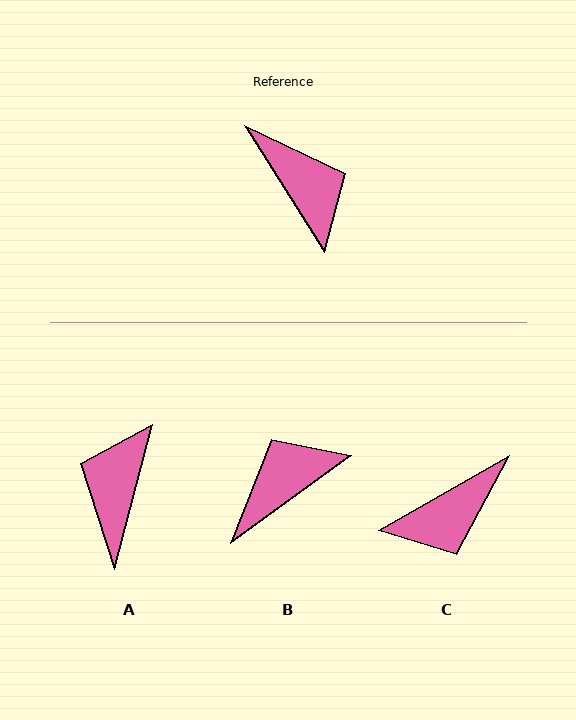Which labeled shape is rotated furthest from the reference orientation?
A, about 133 degrees away.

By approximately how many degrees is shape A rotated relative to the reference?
Approximately 133 degrees counter-clockwise.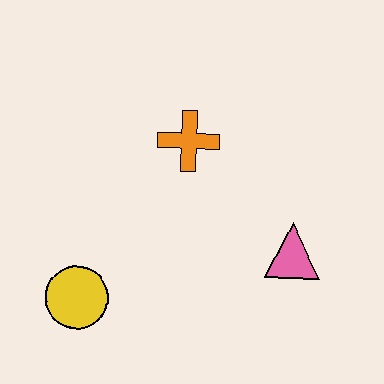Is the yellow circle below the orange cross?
Yes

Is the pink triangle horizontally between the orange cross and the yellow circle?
No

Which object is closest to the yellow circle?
The orange cross is closest to the yellow circle.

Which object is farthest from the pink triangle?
The yellow circle is farthest from the pink triangle.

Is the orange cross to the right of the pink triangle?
No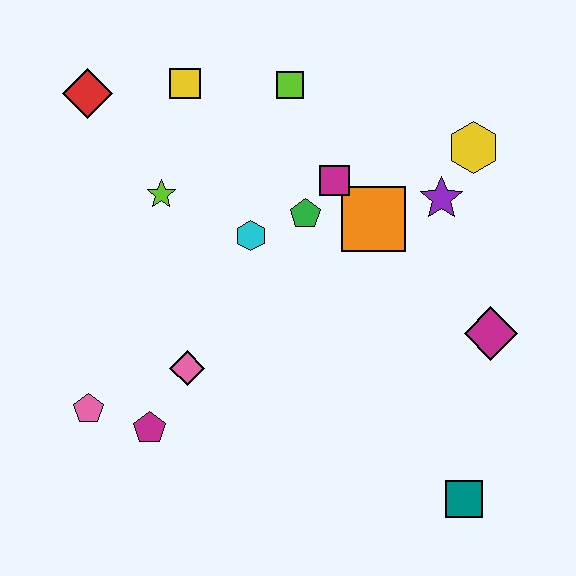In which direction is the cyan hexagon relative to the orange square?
The cyan hexagon is to the left of the orange square.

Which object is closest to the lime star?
The cyan hexagon is closest to the lime star.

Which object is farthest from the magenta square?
The teal square is farthest from the magenta square.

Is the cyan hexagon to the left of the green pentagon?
Yes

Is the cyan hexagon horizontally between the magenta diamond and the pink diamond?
Yes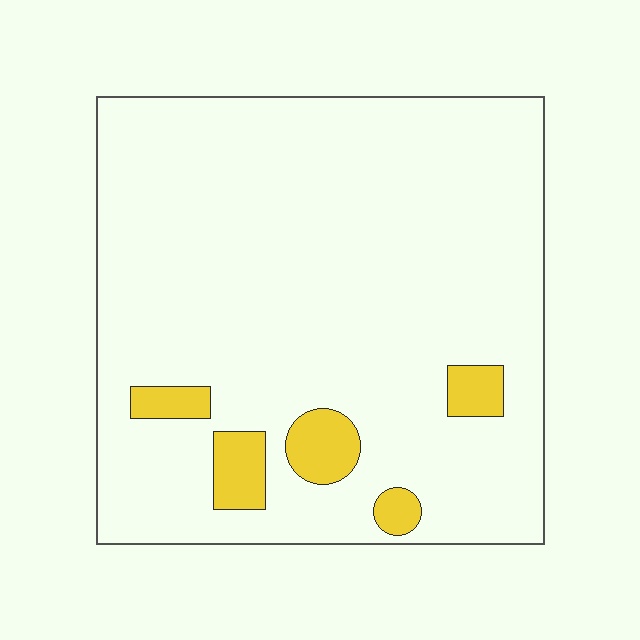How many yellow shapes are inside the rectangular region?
5.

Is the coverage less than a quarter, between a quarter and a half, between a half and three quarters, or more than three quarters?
Less than a quarter.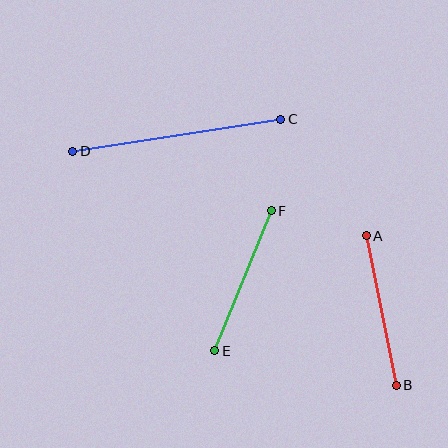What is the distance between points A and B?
The distance is approximately 152 pixels.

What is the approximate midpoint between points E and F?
The midpoint is at approximately (243, 281) pixels.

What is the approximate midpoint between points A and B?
The midpoint is at approximately (381, 311) pixels.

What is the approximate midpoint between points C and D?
The midpoint is at approximately (177, 135) pixels.